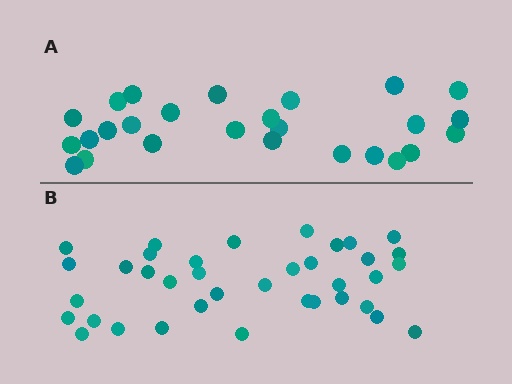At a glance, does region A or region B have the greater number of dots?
Region B (the bottom region) has more dots.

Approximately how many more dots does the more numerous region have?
Region B has roughly 12 or so more dots than region A.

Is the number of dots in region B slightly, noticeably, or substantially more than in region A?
Region B has noticeably more, but not dramatically so. The ratio is roughly 1.4 to 1.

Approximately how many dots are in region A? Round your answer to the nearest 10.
About 30 dots. (The exact count is 26, which rounds to 30.)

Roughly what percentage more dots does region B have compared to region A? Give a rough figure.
About 40% more.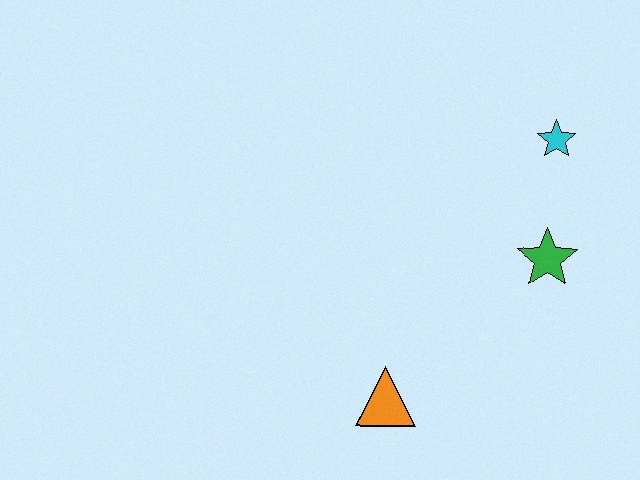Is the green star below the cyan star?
Yes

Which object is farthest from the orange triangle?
The cyan star is farthest from the orange triangle.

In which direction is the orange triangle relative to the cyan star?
The orange triangle is below the cyan star.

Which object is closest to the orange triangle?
The green star is closest to the orange triangle.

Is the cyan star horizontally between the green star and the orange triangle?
No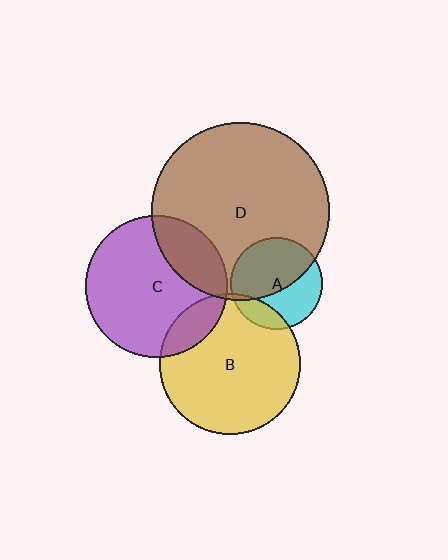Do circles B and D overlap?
Yes.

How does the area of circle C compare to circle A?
Approximately 2.4 times.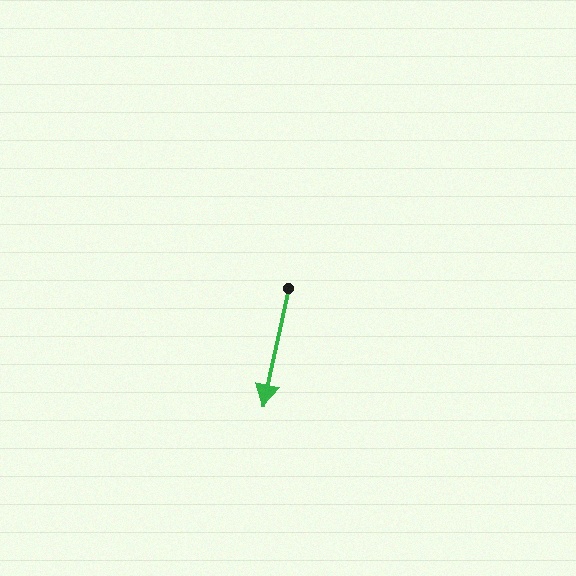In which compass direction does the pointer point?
South.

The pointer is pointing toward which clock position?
Roughly 6 o'clock.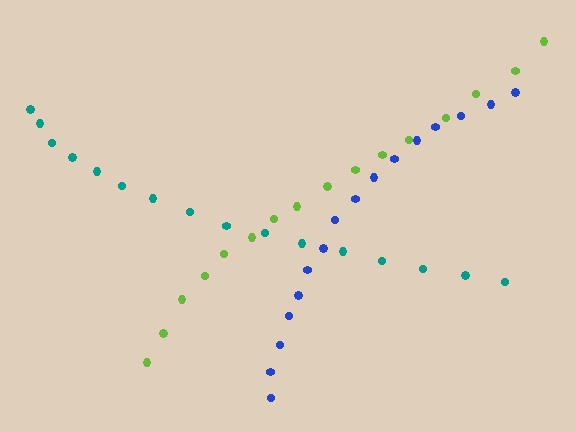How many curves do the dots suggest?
There are 3 distinct paths.